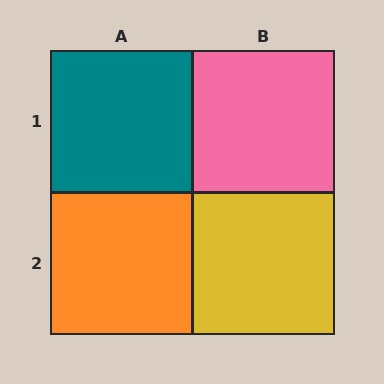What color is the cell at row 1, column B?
Pink.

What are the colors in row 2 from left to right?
Orange, yellow.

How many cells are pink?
1 cell is pink.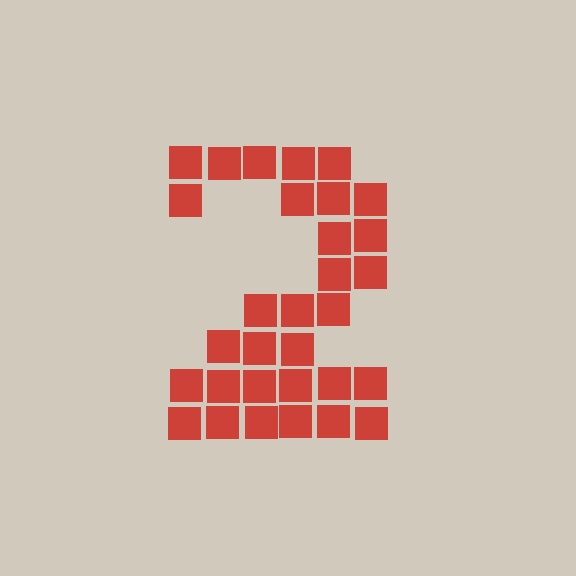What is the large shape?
The large shape is the digit 2.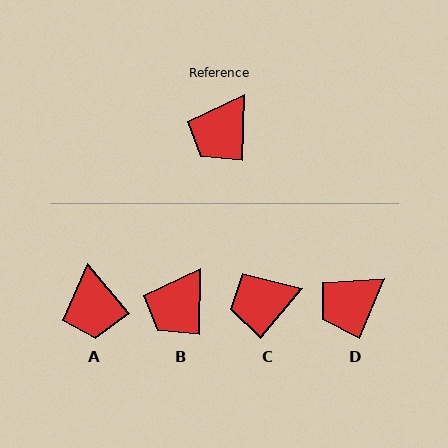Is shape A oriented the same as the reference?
No, it is off by about 42 degrees.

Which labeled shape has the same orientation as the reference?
B.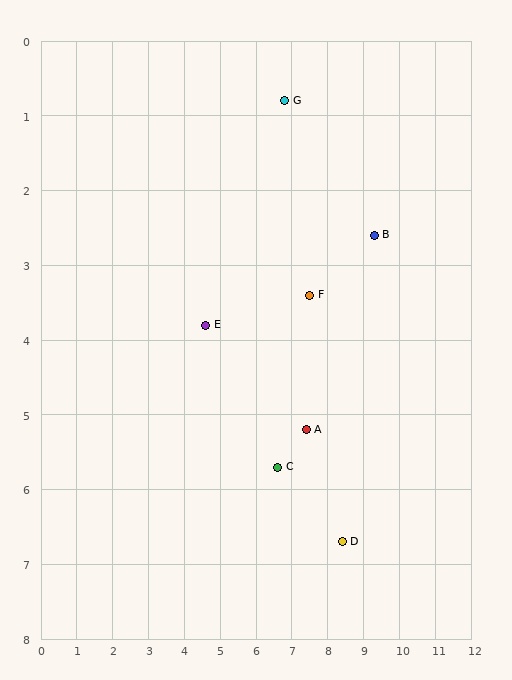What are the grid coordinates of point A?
Point A is at approximately (7.4, 5.2).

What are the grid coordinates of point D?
Point D is at approximately (8.4, 6.7).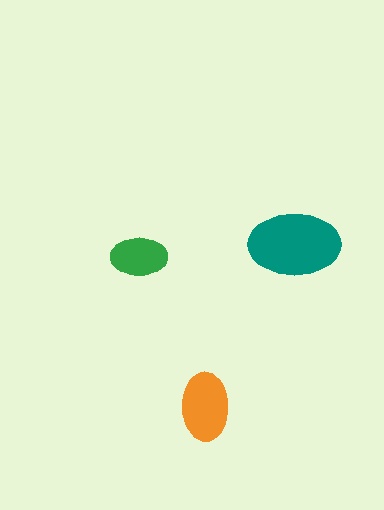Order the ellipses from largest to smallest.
the teal one, the orange one, the green one.